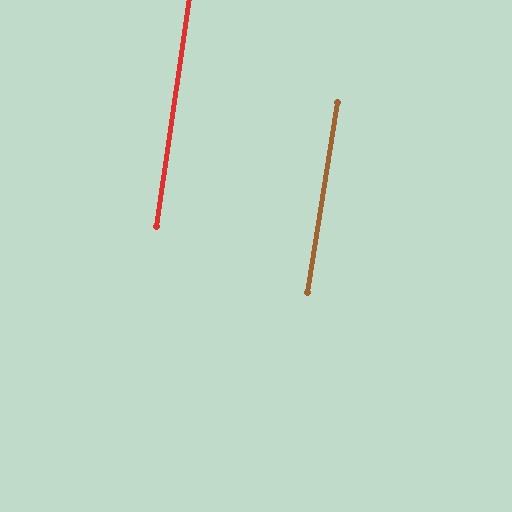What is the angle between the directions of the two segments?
Approximately 1 degree.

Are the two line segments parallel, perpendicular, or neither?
Parallel — their directions differ by only 0.8°.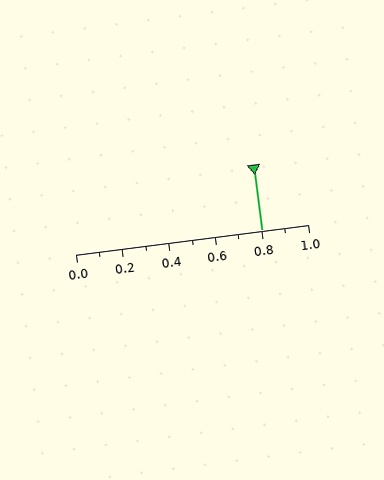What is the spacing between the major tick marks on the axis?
The major ticks are spaced 0.2 apart.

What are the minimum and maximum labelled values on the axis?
The axis runs from 0.0 to 1.0.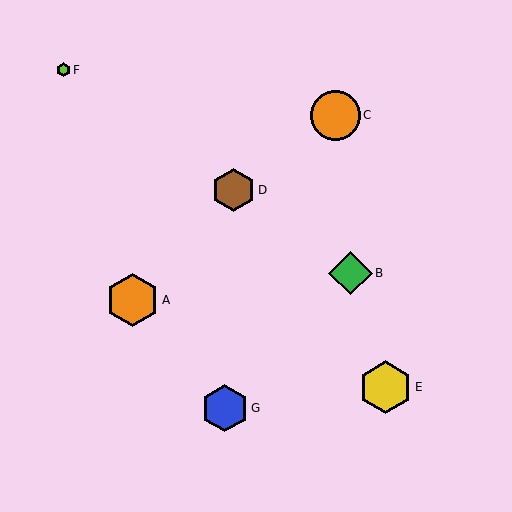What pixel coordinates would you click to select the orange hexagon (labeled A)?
Click at (133, 300) to select the orange hexagon A.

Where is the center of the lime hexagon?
The center of the lime hexagon is at (63, 70).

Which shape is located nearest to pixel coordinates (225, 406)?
The blue hexagon (labeled G) at (225, 408) is nearest to that location.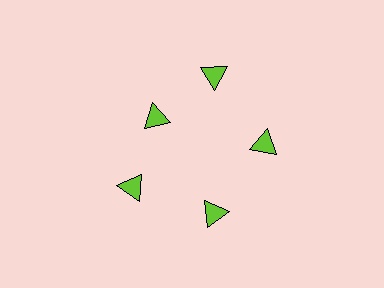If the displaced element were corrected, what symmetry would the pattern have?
It would have 5-fold rotational symmetry — the pattern would map onto itself every 72 degrees.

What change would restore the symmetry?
The symmetry would be restored by moving it outward, back onto the ring so that all 5 triangles sit at equal angles and equal distance from the center.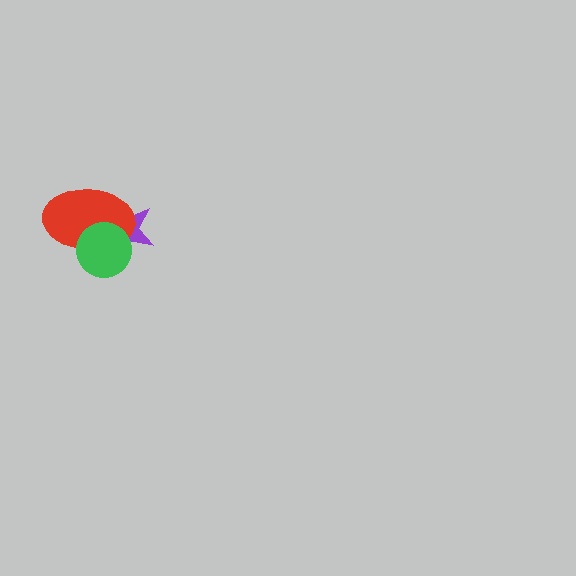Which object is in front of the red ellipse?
The green circle is in front of the red ellipse.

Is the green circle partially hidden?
No, no other shape covers it.